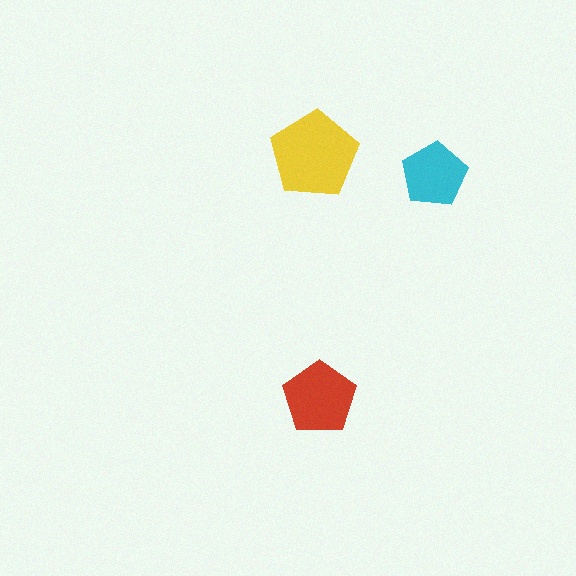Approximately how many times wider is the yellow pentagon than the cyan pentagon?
About 1.5 times wider.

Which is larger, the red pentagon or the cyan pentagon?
The red one.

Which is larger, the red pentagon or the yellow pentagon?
The yellow one.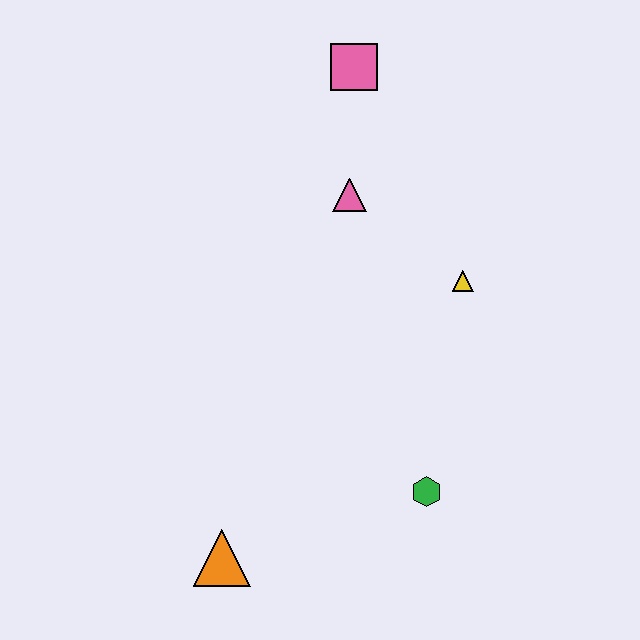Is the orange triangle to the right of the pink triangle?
No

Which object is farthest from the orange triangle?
The pink square is farthest from the orange triangle.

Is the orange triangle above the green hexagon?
No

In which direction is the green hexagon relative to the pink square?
The green hexagon is below the pink square.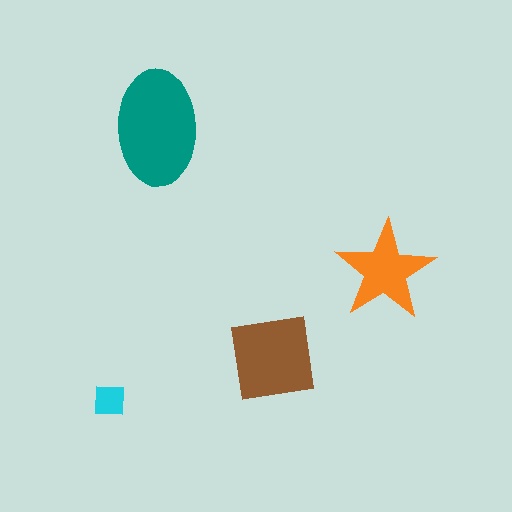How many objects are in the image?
There are 4 objects in the image.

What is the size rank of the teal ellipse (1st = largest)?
1st.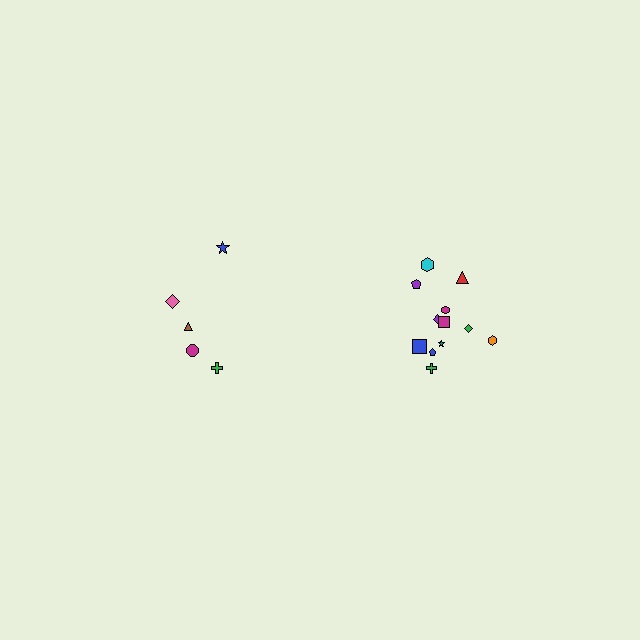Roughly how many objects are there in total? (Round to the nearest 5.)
Roughly 15 objects in total.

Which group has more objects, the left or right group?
The right group.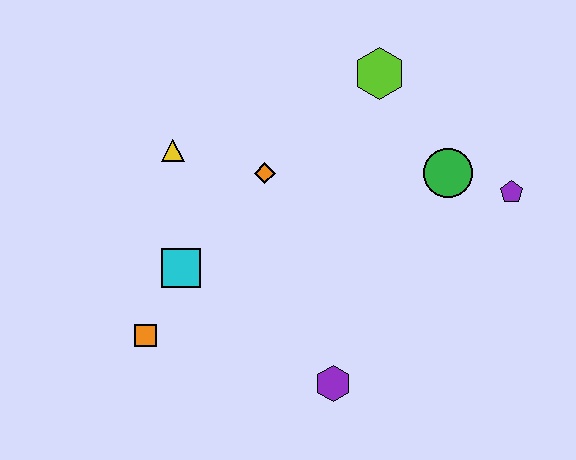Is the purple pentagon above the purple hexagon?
Yes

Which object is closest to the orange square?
The cyan square is closest to the orange square.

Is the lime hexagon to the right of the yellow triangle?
Yes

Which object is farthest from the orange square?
The purple pentagon is farthest from the orange square.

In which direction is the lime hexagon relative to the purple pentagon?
The lime hexagon is to the left of the purple pentagon.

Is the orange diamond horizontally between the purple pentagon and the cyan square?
Yes